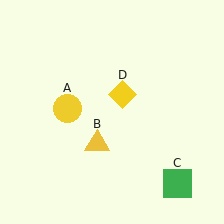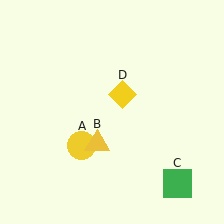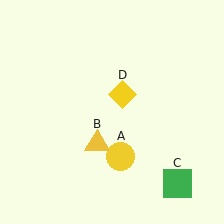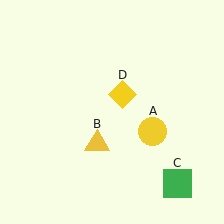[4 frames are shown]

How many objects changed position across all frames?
1 object changed position: yellow circle (object A).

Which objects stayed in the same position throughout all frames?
Yellow triangle (object B) and green square (object C) and yellow diamond (object D) remained stationary.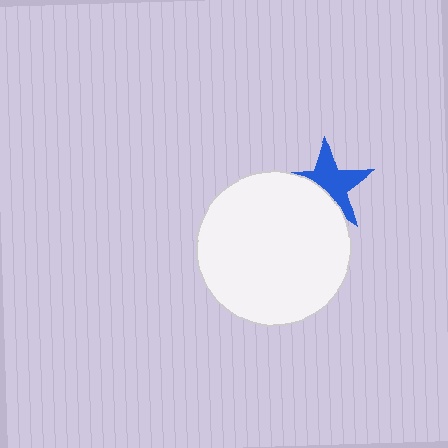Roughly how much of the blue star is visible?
About half of it is visible (roughly 61%).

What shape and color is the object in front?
The object in front is a white circle.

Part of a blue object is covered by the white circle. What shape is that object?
It is a star.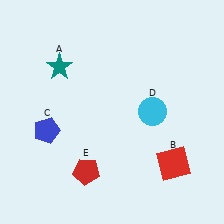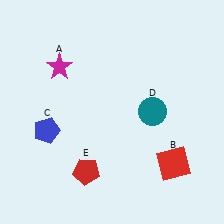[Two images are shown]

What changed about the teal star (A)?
In Image 1, A is teal. In Image 2, it changed to magenta.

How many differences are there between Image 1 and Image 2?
There are 2 differences between the two images.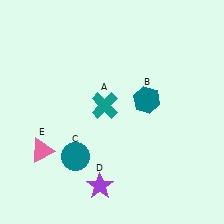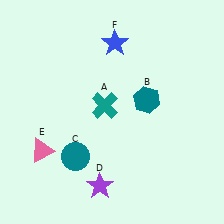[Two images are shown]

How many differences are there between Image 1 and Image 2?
There is 1 difference between the two images.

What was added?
A blue star (F) was added in Image 2.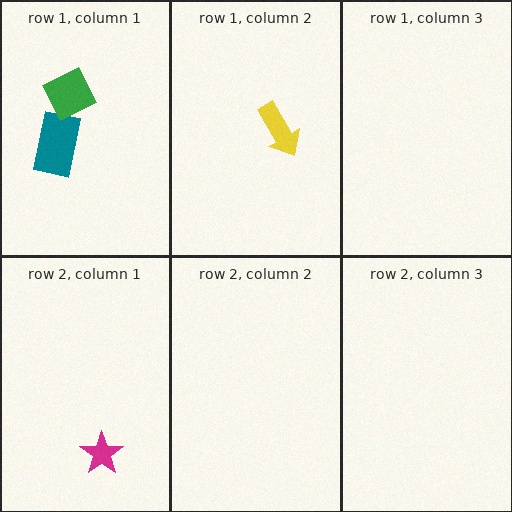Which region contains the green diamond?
The row 1, column 1 region.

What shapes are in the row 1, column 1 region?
The teal rectangle, the green diamond.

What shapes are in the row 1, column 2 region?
The yellow arrow.